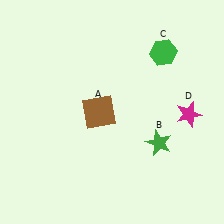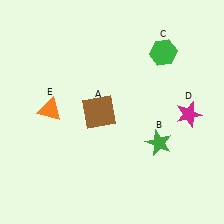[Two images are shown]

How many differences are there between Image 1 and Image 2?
There is 1 difference between the two images.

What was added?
An orange triangle (E) was added in Image 2.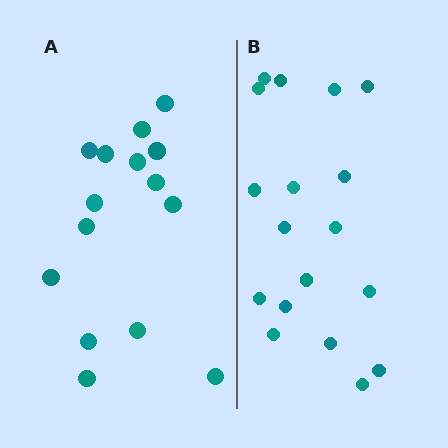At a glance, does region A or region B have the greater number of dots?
Region B (the right region) has more dots.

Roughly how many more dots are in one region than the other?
Region B has just a few more — roughly 2 or 3 more dots than region A.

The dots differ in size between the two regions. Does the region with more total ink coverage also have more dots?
No. Region A has more total ink coverage because its dots are larger, but region B actually contains more individual dots. Total area can be misleading — the number of items is what matters here.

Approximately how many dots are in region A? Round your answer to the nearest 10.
About 20 dots. (The exact count is 15, which rounds to 20.)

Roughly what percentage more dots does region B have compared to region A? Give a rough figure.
About 20% more.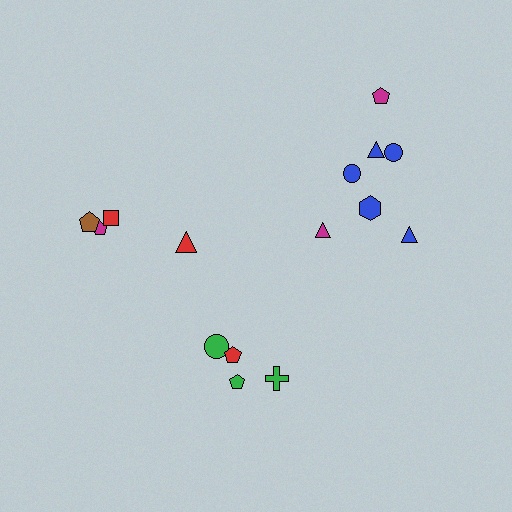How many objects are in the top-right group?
There are 7 objects.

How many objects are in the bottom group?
There are 4 objects.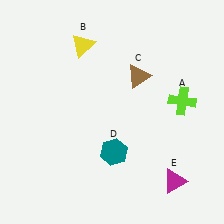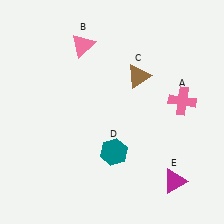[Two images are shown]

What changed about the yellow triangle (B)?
In Image 1, B is yellow. In Image 2, it changed to pink.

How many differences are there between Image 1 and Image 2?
There are 2 differences between the two images.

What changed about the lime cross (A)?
In Image 1, A is lime. In Image 2, it changed to pink.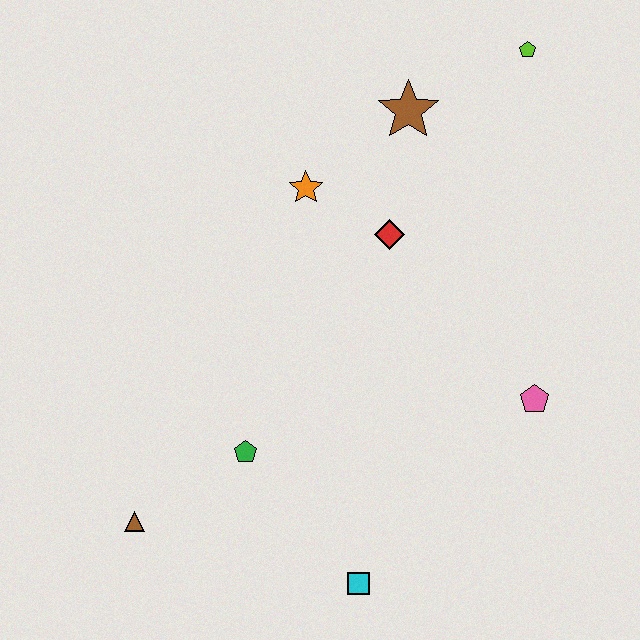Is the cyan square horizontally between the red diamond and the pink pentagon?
No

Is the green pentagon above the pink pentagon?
No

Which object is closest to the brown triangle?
The green pentagon is closest to the brown triangle.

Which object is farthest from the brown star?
The brown triangle is farthest from the brown star.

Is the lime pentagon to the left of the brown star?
No